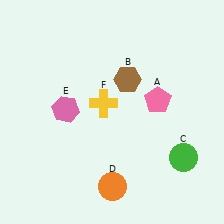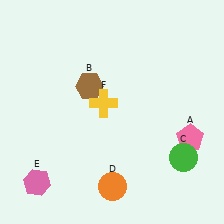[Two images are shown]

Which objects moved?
The objects that moved are: the pink pentagon (A), the brown hexagon (B), the pink hexagon (E).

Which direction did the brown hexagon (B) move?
The brown hexagon (B) moved left.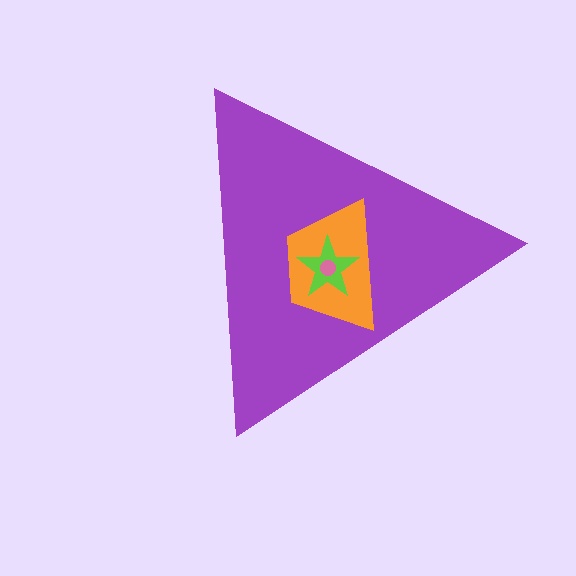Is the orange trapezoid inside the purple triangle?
Yes.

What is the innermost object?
The pink circle.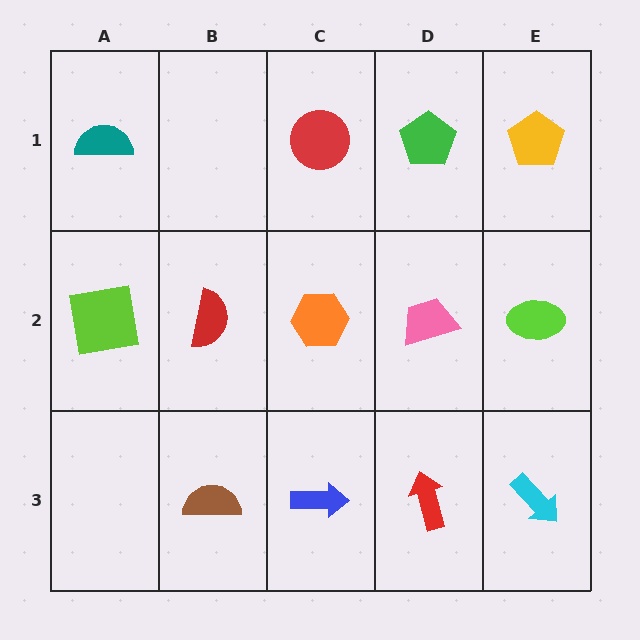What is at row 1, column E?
A yellow pentagon.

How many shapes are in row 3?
4 shapes.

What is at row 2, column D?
A pink trapezoid.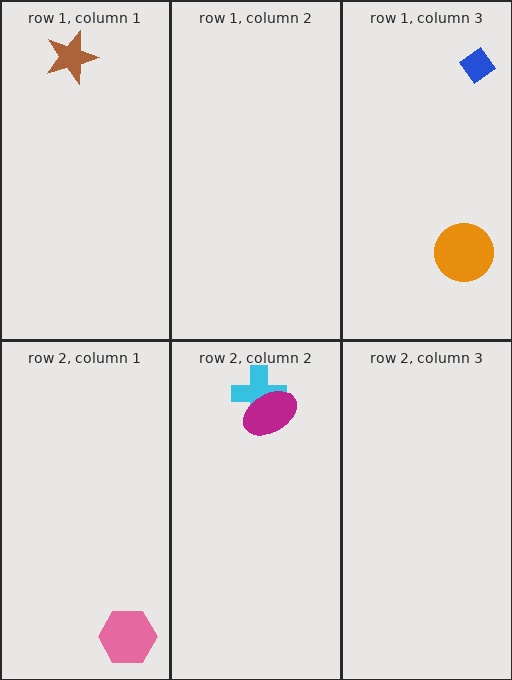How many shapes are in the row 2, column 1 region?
1.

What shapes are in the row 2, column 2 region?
The cyan cross, the magenta ellipse.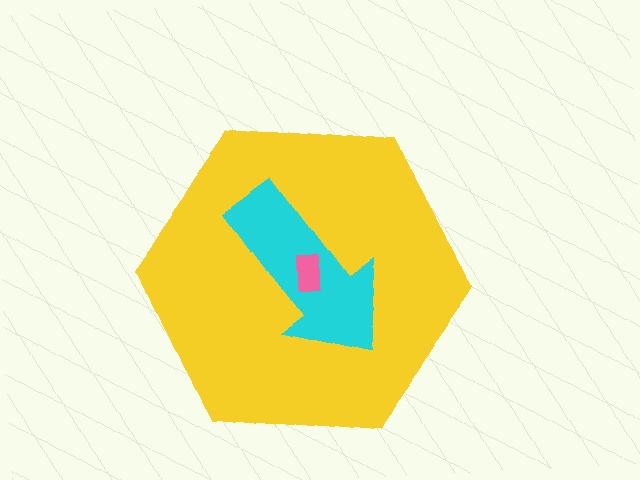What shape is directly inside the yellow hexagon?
The cyan arrow.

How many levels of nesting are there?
3.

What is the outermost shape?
The yellow hexagon.